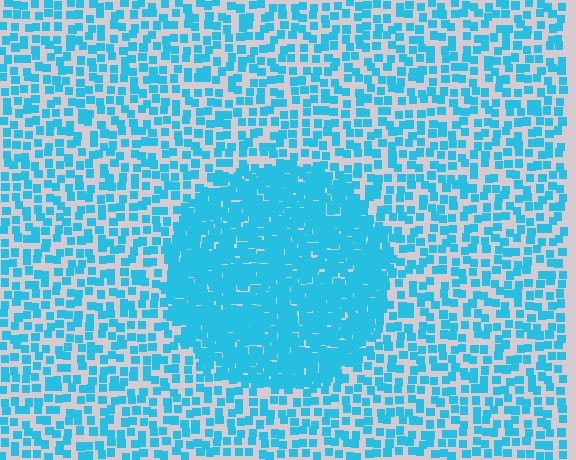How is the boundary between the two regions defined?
The boundary is defined by a change in element density (approximately 2.4x ratio). All elements are the same color, size, and shape.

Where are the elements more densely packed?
The elements are more densely packed inside the circle boundary.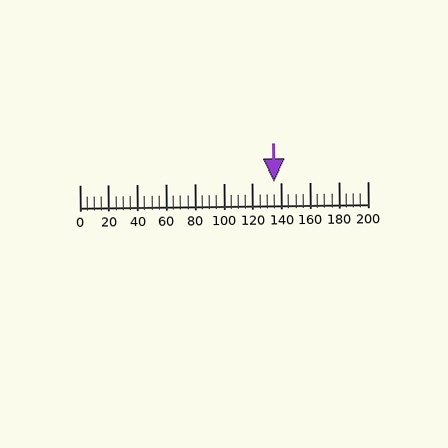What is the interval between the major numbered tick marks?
The major tick marks are spaced 20 units apart.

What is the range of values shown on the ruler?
The ruler shows values from 0 to 200.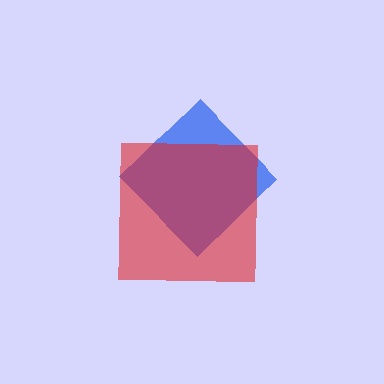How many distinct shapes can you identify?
There are 2 distinct shapes: a blue diamond, a red square.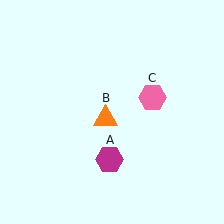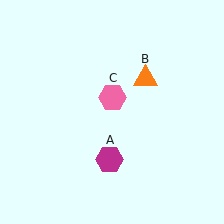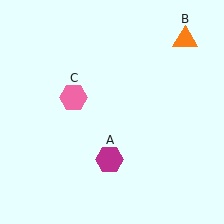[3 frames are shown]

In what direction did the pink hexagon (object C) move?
The pink hexagon (object C) moved left.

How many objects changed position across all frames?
2 objects changed position: orange triangle (object B), pink hexagon (object C).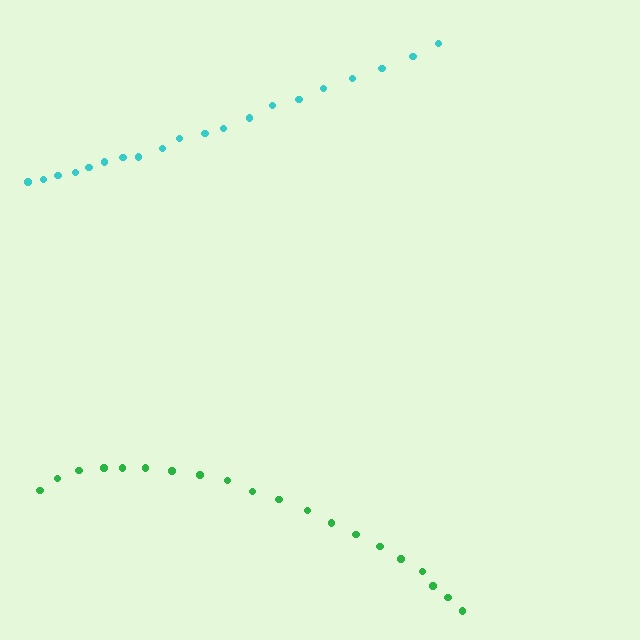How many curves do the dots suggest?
There are 2 distinct paths.